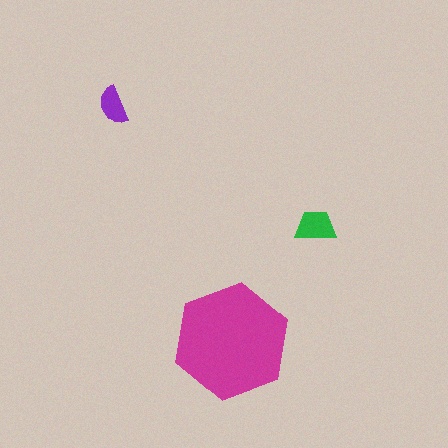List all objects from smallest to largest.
The purple semicircle, the green trapezoid, the magenta hexagon.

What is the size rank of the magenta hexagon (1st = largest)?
1st.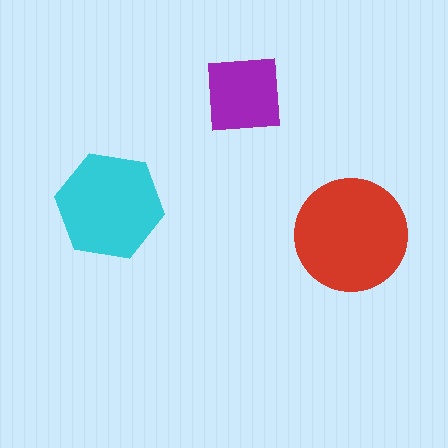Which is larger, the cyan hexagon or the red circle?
The red circle.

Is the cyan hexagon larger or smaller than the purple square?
Larger.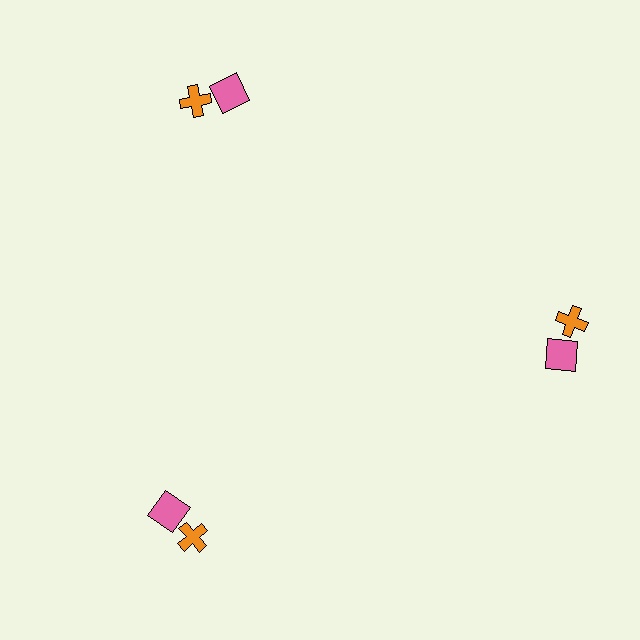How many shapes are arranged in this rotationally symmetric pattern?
There are 6 shapes, arranged in 3 groups of 2.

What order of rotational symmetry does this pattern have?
This pattern has 3-fold rotational symmetry.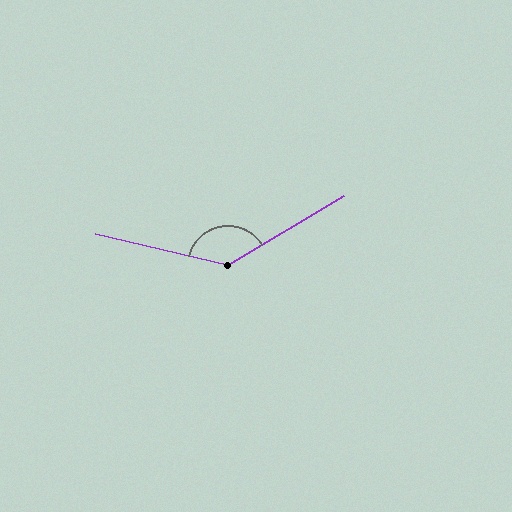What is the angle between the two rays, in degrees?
Approximately 136 degrees.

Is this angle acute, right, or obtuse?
It is obtuse.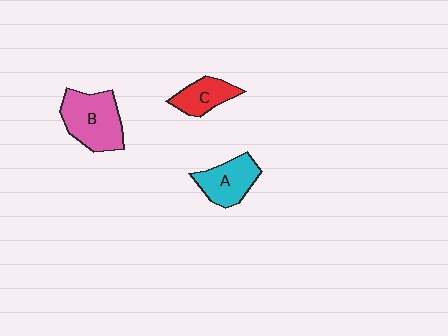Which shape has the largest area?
Shape B (pink).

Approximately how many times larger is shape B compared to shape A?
Approximately 1.4 times.